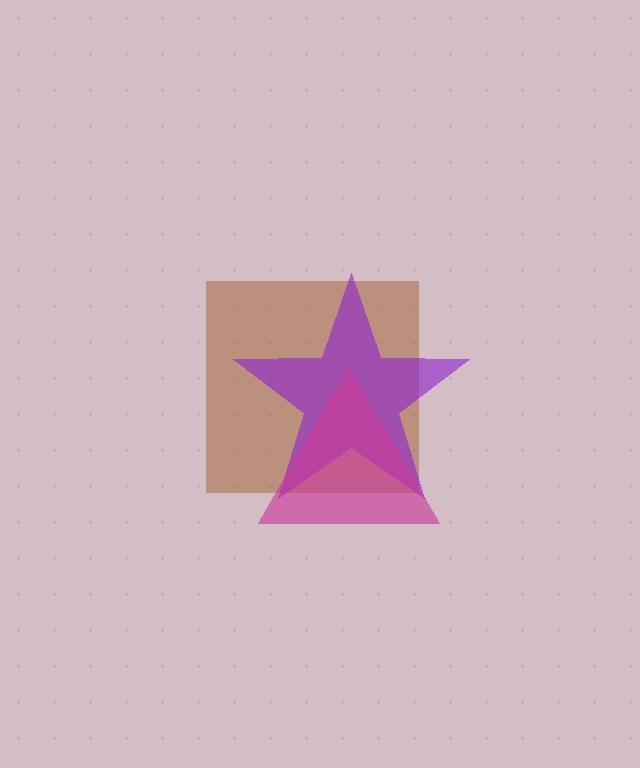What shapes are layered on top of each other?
The layered shapes are: a brown square, a purple star, a magenta triangle.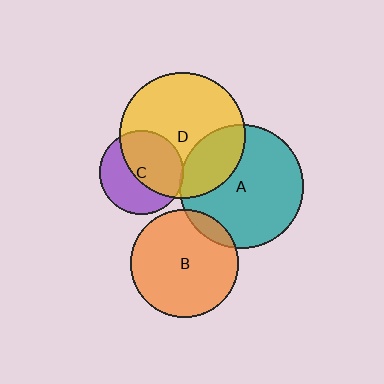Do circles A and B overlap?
Yes.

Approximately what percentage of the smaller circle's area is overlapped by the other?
Approximately 10%.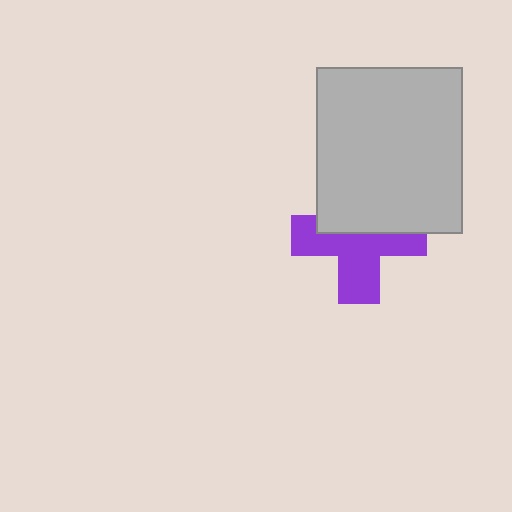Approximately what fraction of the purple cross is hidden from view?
Roughly 43% of the purple cross is hidden behind the light gray rectangle.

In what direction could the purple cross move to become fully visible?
The purple cross could move down. That would shift it out from behind the light gray rectangle entirely.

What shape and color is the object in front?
The object in front is a light gray rectangle.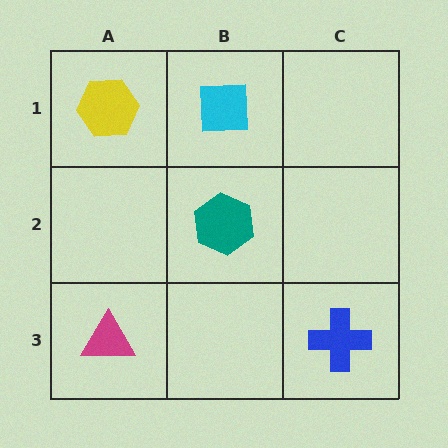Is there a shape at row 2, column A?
No, that cell is empty.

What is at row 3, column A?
A magenta triangle.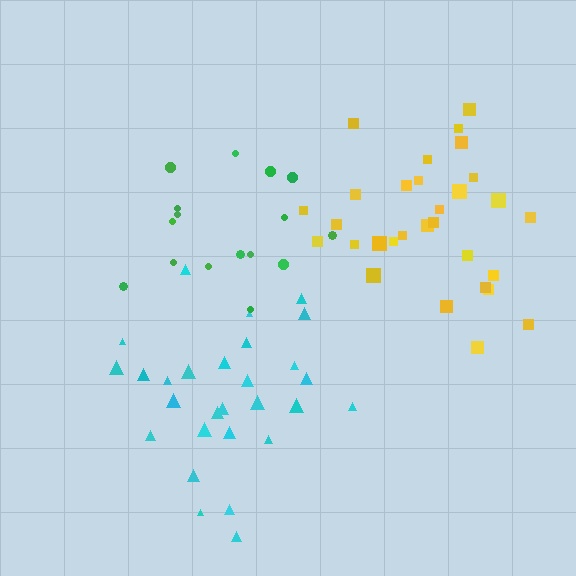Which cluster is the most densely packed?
Cyan.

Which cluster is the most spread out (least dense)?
Green.